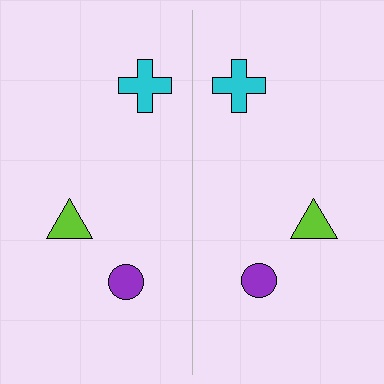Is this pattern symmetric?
Yes, this pattern has bilateral (reflection) symmetry.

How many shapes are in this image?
There are 6 shapes in this image.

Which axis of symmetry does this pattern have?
The pattern has a vertical axis of symmetry running through the center of the image.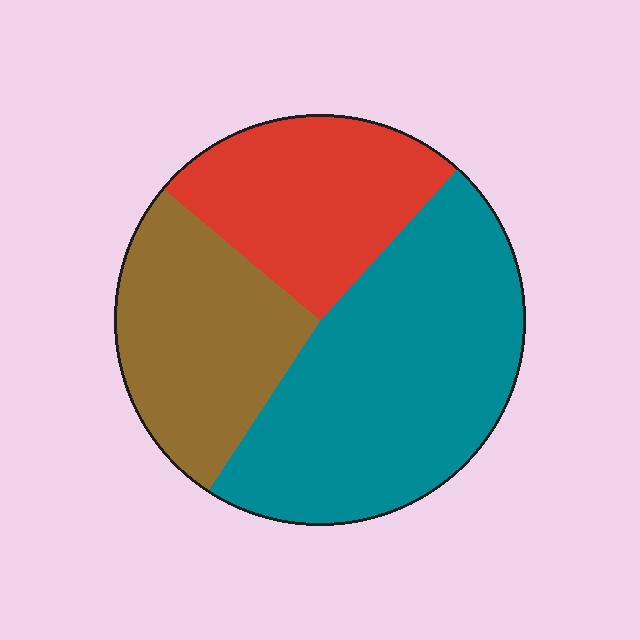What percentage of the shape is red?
Red takes up about one quarter (1/4) of the shape.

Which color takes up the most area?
Teal, at roughly 45%.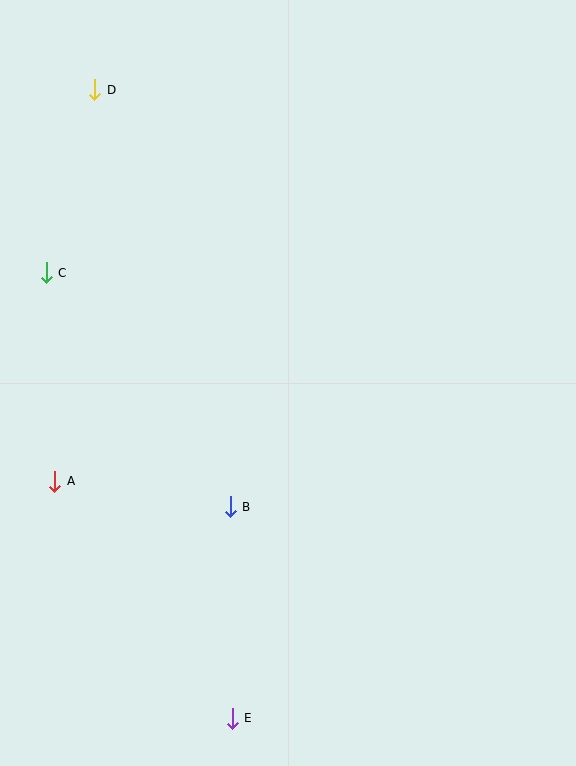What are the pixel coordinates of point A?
Point A is at (55, 481).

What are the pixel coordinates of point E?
Point E is at (232, 718).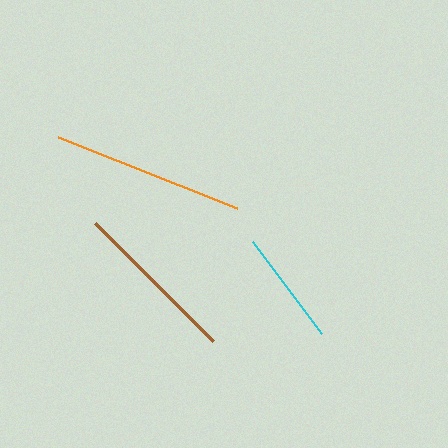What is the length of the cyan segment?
The cyan segment is approximately 115 pixels long.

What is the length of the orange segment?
The orange segment is approximately 193 pixels long.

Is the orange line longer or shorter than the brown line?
The orange line is longer than the brown line.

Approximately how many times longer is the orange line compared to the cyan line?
The orange line is approximately 1.7 times the length of the cyan line.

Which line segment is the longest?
The orange line is the longest at approximately 193 pixels.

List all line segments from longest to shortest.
From longest to shortest: orange, brown, cyan.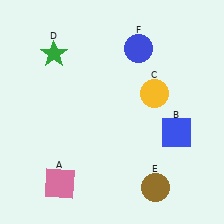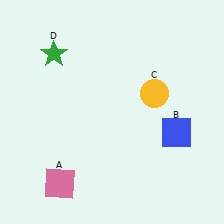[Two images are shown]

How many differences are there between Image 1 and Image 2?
There are 2 differences between the two images.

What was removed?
The blue circle (F), the brown circle (E) were removed in Image 2.